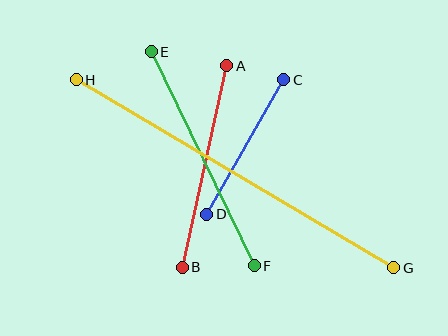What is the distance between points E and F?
The distance is approximately 237 pixels.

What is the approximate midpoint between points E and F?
The midpoint is at approximately (203, 159) pixels.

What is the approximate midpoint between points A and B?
The midpoint is at approximately (204, 166) pixels.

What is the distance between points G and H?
The distance is approximately 369 pixels.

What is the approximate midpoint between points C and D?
The midpoint is at approximately (245, 147) pixels.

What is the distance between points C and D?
The distance is approximately 155 pixels.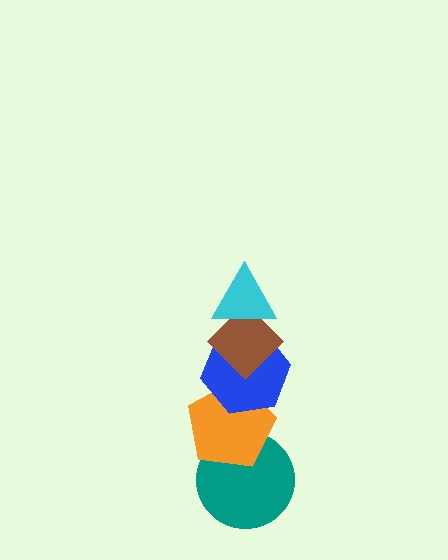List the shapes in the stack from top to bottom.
From top to bottom: the cyan triangle, the brown diamond, the blue hexagon, the orange pentagon, the teal circle.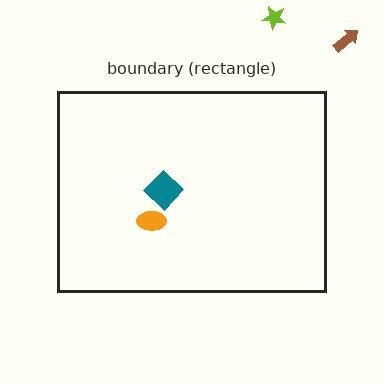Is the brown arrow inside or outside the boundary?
Outside.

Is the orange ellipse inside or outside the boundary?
Inside.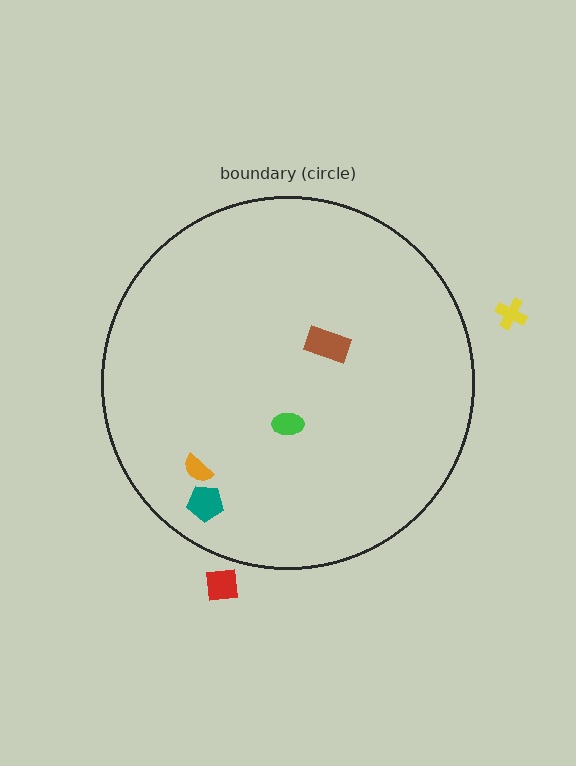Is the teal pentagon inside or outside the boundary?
Inside.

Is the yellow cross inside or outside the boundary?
Outside.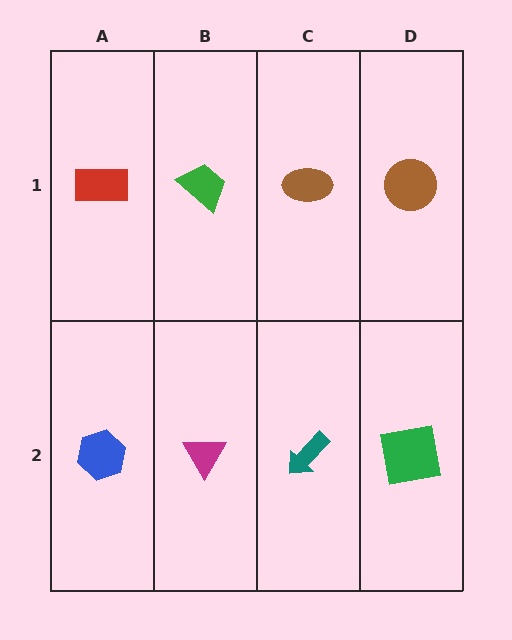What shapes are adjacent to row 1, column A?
A blue hexagon (row 2, column A), a green trapezoid (row 1, column B).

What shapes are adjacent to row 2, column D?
A brown circle (row 1, column D), a teal arrow (row 2, column C).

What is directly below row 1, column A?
A blue hexagon.